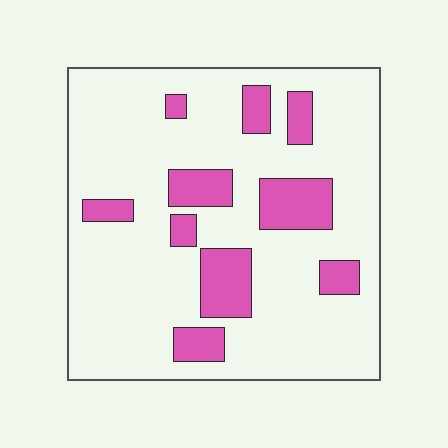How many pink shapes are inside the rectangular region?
10.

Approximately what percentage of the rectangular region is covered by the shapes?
Approximately 20%.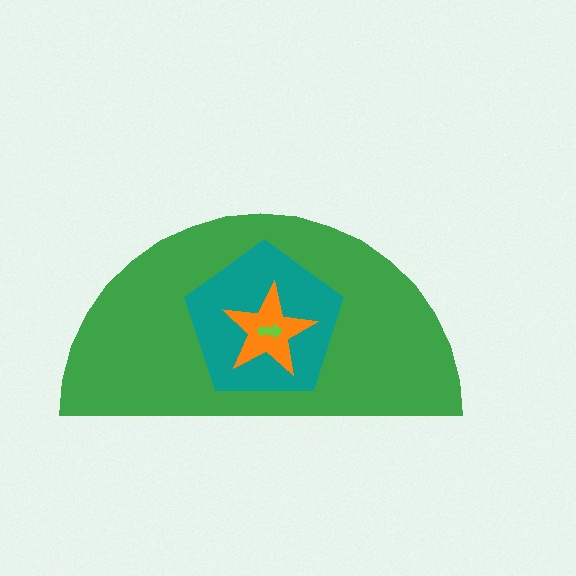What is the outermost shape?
The green semicircle.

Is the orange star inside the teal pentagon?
Yes.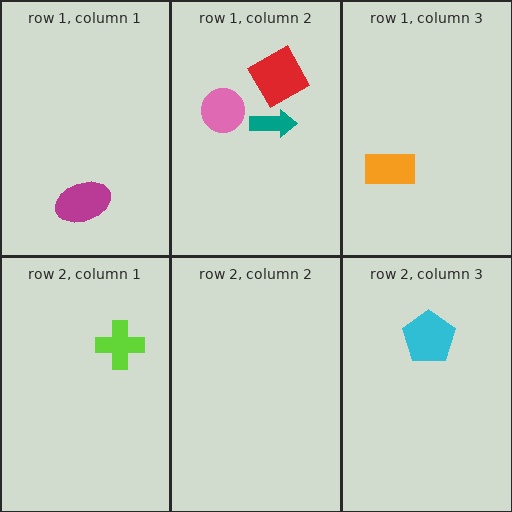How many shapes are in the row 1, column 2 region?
3.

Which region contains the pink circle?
The row 1, column 2 region.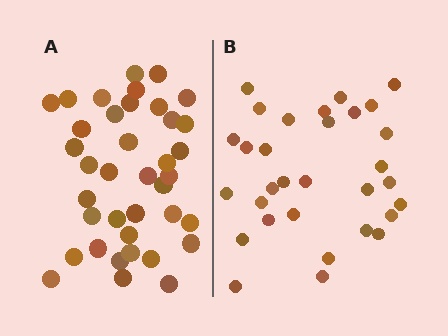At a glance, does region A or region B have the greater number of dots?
Region A (the left region) has more dots.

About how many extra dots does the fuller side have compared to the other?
Region A has roughly 8 or so more dots than region B.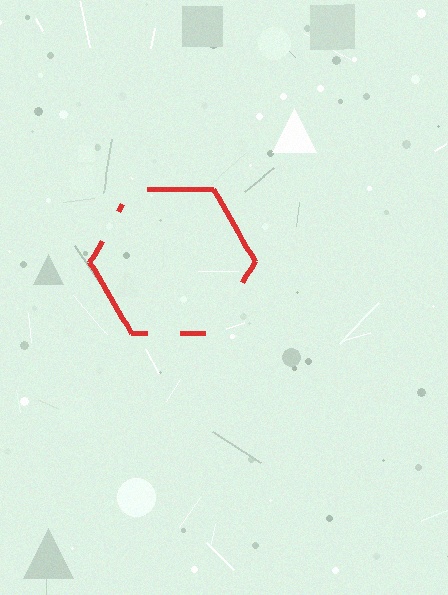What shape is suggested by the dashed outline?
The dashed outline suggests a hexagon.